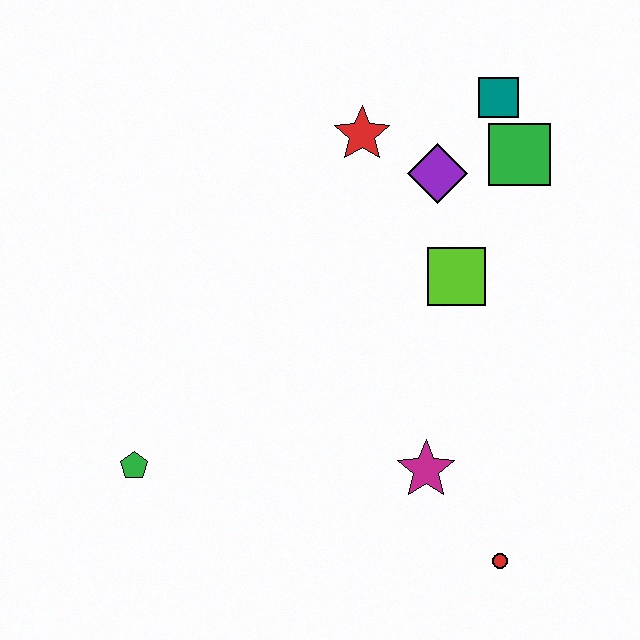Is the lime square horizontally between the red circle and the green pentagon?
Yes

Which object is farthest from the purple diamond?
The green pentagon is farthest from the purple diamond.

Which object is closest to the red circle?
The magenta star is closest to the red circle.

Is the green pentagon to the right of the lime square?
No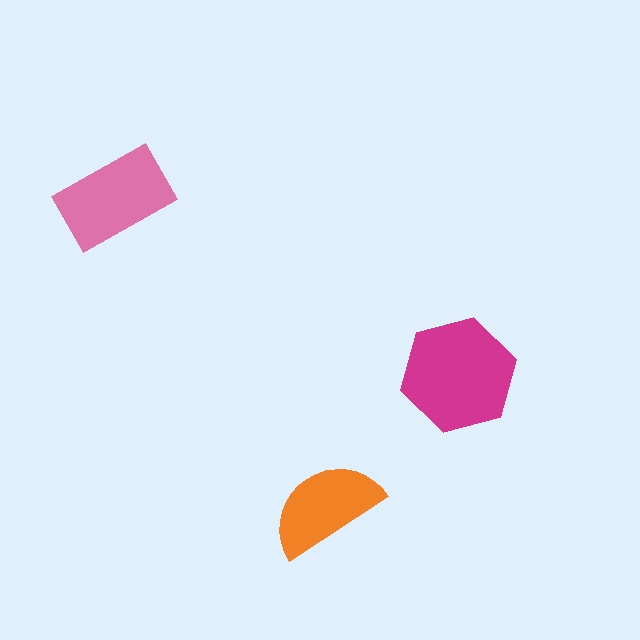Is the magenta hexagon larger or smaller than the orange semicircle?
Larger.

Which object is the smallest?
The orange semicircle.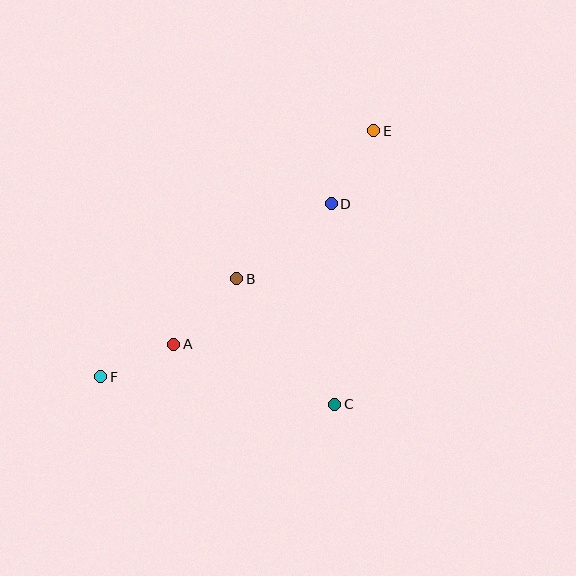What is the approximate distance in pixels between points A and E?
The distance between A and E is approximately 293 pixels.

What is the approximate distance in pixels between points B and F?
The distance between B and F is approximately 168 pixels.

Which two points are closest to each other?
Points A and F are closest to each other.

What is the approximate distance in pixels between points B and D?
The distance between B and D is approximately 120 pixels.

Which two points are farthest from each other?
Points E and F are farthest from each other.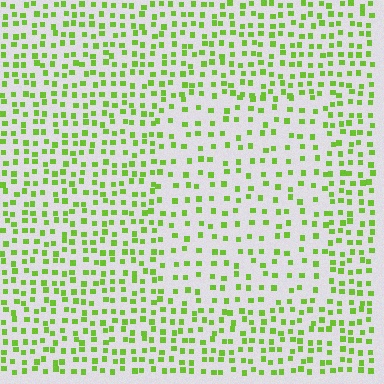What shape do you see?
I see a rectangle.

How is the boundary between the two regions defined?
The boundary is defined by a change in element density (approximately 1.7x ratio). All elements are the same color, size, and shape.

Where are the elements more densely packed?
The elements are more densely packed outside the rectangle boundary.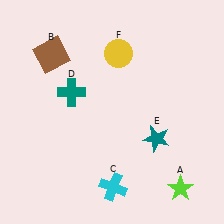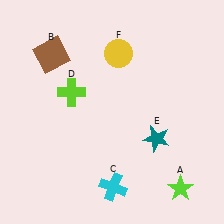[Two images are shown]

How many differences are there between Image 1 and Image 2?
There is 1 difference between the two images.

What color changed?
The cross (D) changed from teal in Image 1 to lime in Image 2.